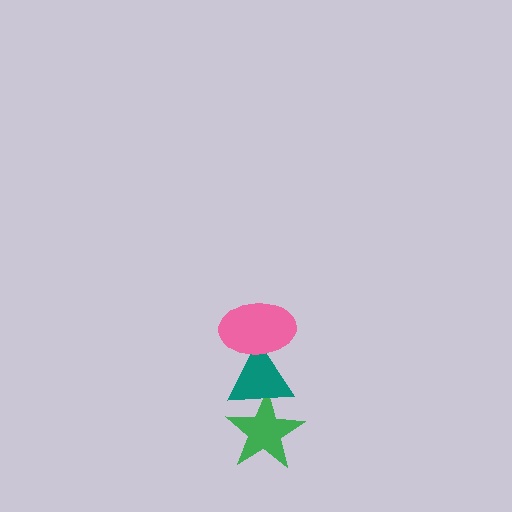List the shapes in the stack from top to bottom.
From top to bottom: the pink ellipse, the teal triangle, the green star.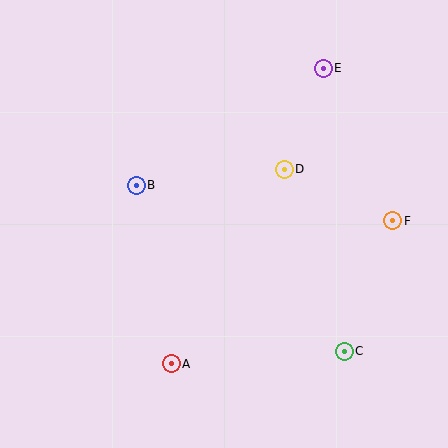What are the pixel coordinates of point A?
Point A is at (171, 364).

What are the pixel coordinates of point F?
Point F is at (393, 221).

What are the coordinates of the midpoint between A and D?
The midpoint between A and D is at (228, 267).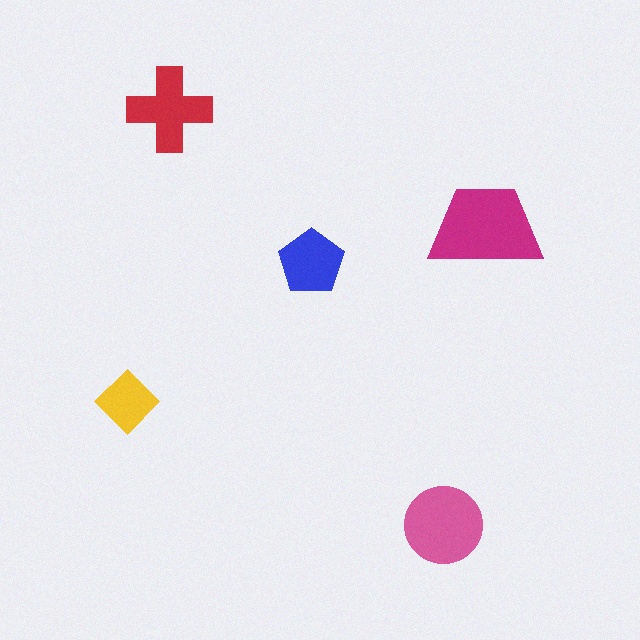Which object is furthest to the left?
The yellow diamond is leftmost.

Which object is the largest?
The magenta trapezoid.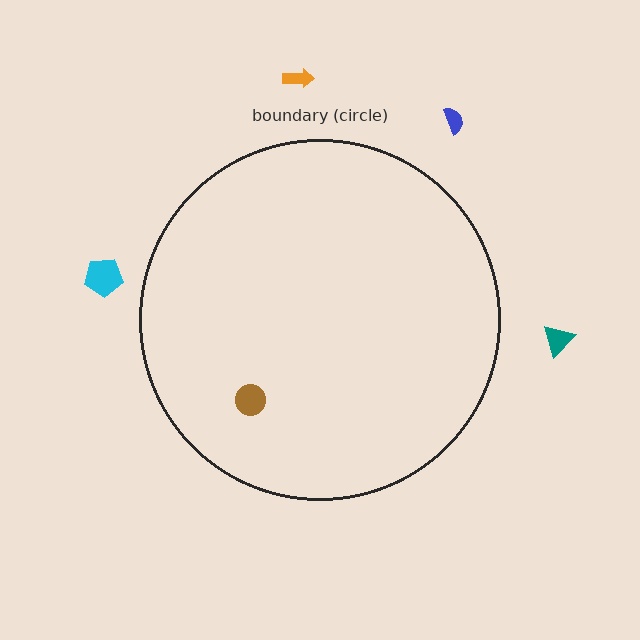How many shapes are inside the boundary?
1 inside, 4 outside.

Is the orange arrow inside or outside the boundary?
Outside.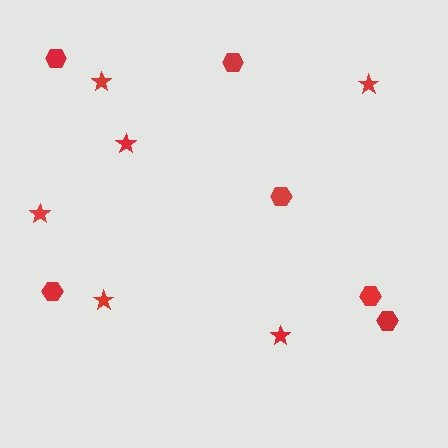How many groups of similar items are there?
There are 2 groups: one group of hexagons (6) and one group of stars (6).